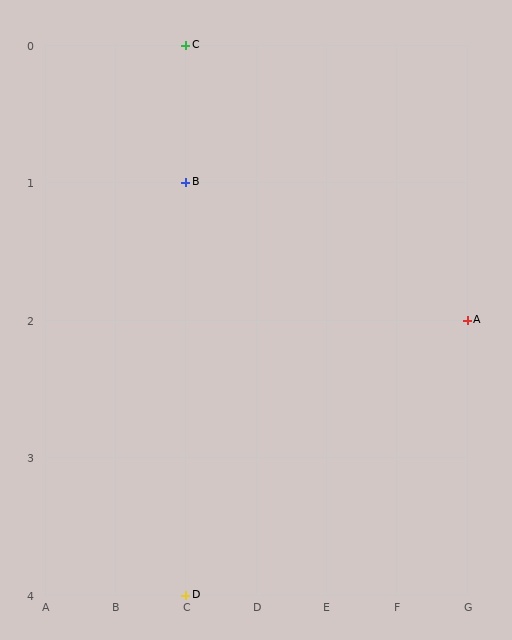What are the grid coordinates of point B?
Point B is at grid coordinates (C, 1).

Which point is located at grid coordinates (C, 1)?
Point B is at (C, 1).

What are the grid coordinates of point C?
Point C is at grid coordinates (C, 0).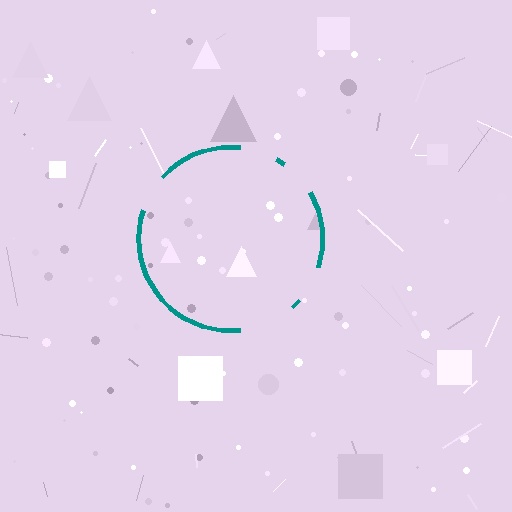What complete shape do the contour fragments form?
The contour fragments form a circle.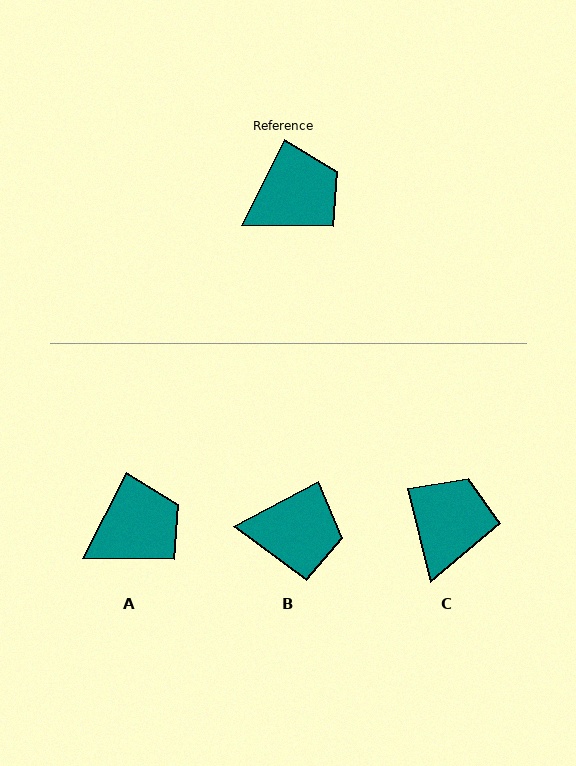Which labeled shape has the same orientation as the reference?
A.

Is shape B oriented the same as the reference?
No, it is off by about 36 degrees.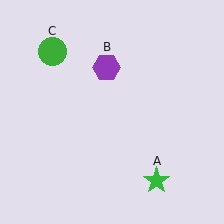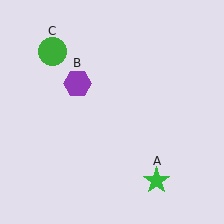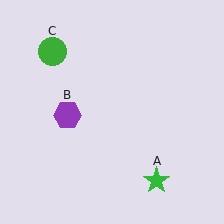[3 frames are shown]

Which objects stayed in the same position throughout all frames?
Green star (object A) and green circle (object C) remained stationary.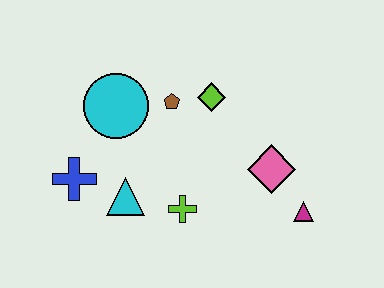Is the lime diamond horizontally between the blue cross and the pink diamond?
Yes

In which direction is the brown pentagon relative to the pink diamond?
The brown pentagon is to the left of the pink diamond.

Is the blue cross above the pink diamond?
No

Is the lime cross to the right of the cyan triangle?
Yes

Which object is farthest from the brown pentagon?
The magenta triangle is farthest from the brown pentagon.